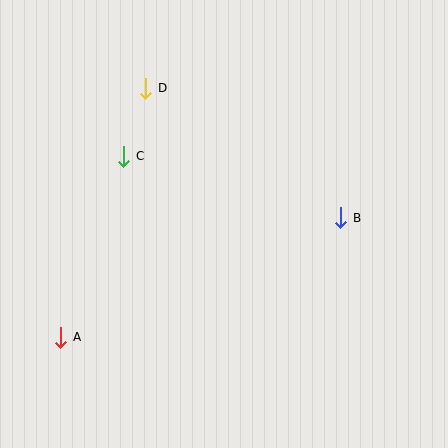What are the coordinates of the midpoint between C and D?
The midpoint between C and D is at (135, 122).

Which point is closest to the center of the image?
Point B at (341, 218) is closest to the center.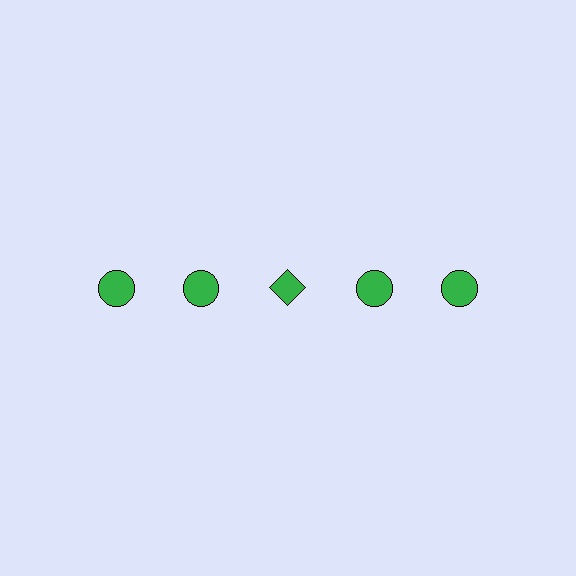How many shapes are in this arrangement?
There are 5 shapes arranged in a grid pattern.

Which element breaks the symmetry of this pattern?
The green diamond in the top row, center column breaks the symmetry. All other shapes are green circles.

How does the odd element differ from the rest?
It has a different shape: diamond instead of circle.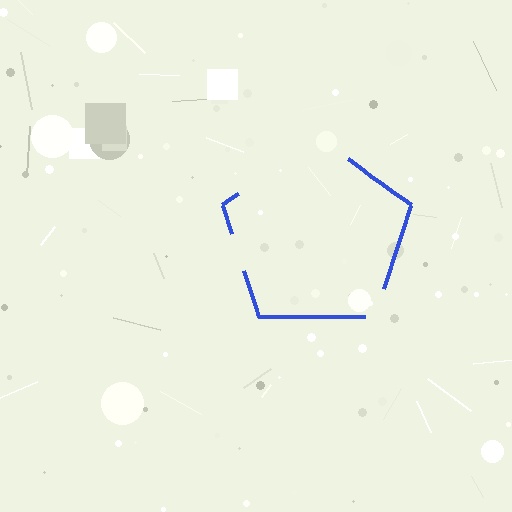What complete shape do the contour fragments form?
The contour fragments form a pentagon.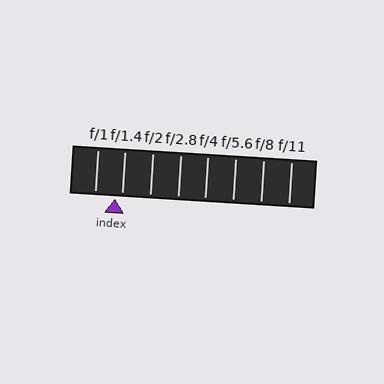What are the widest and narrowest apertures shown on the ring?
The widest aperture shown is f/1 and the narrowest is f/11.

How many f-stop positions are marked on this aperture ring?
There are 8 f-stop positions marked.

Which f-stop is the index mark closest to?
The index mark is closest to f/1.4.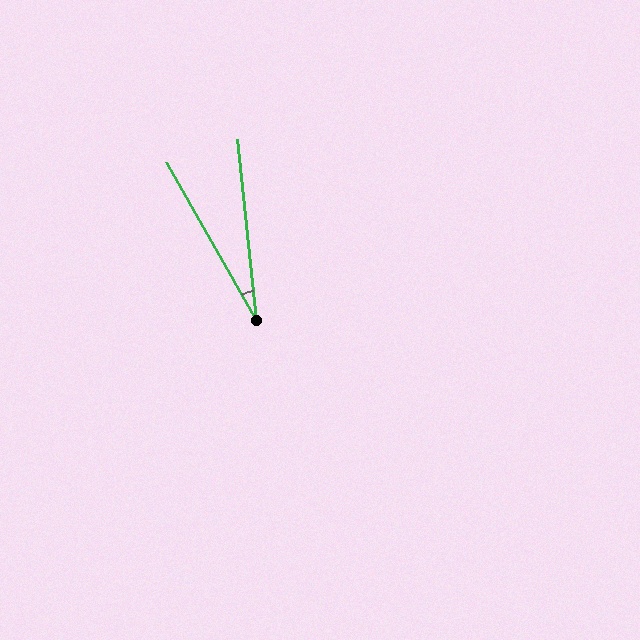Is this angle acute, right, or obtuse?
It is acute.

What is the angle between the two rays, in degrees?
Approximately 24 degrees.